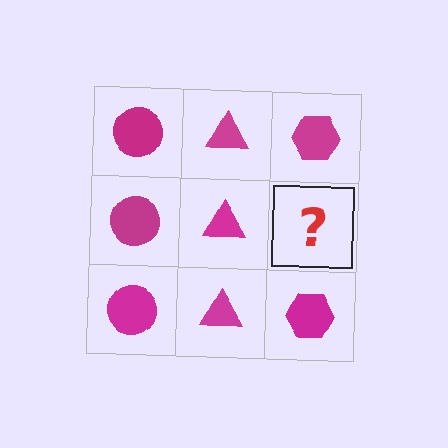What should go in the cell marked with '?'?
The missing cell should contain a magenta hexagon.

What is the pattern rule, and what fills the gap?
The rule is that each column has a consistent shape. The gap should be filled with a magenta hexagon.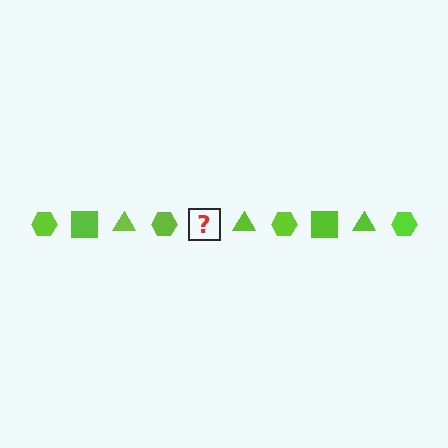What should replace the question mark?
The question mark should be replaced with a lime square.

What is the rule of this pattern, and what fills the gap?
The rule is that the pattern cycles through hexagon, square, triangle shapes in lime. The gap should be filled with a lime square.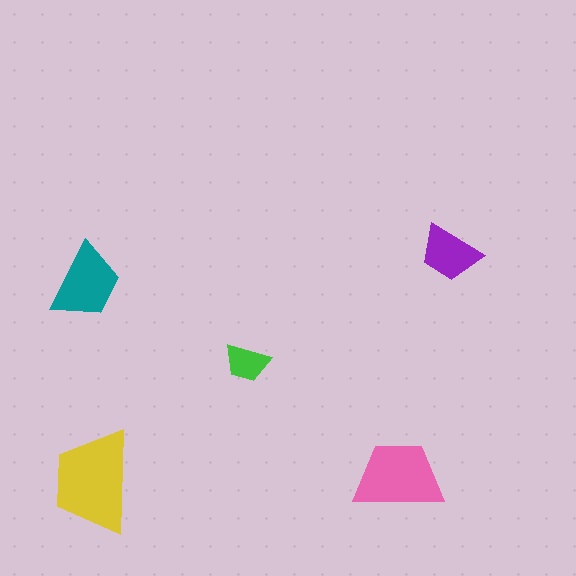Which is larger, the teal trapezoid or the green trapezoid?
The teal one.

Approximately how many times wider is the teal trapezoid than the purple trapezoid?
About 1.5 times wider.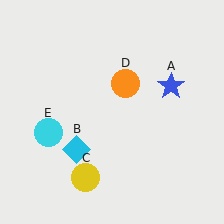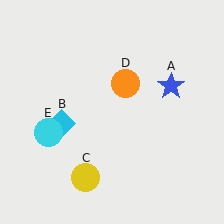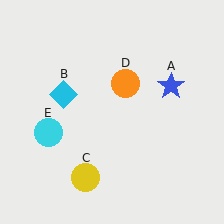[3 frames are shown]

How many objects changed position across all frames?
1 object changed position: cyan diamond (object B).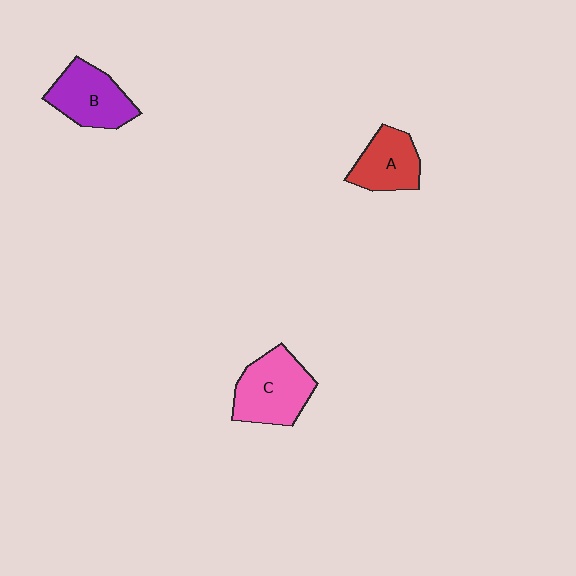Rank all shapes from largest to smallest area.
From largest to smallest: C (pink), B (purple), A (red).